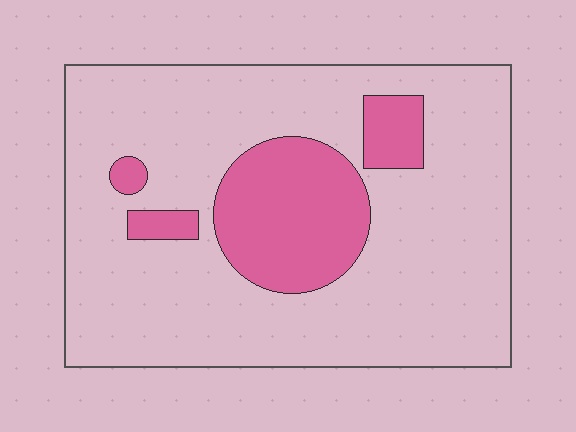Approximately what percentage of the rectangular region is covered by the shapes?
Approximately 20%.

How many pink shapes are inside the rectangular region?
4.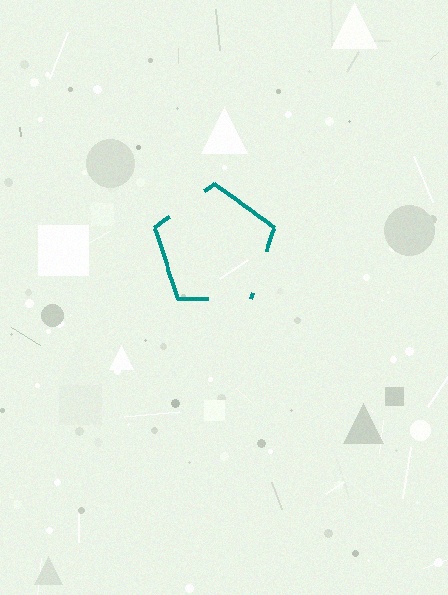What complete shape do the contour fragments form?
The contour fragments form a pentagon.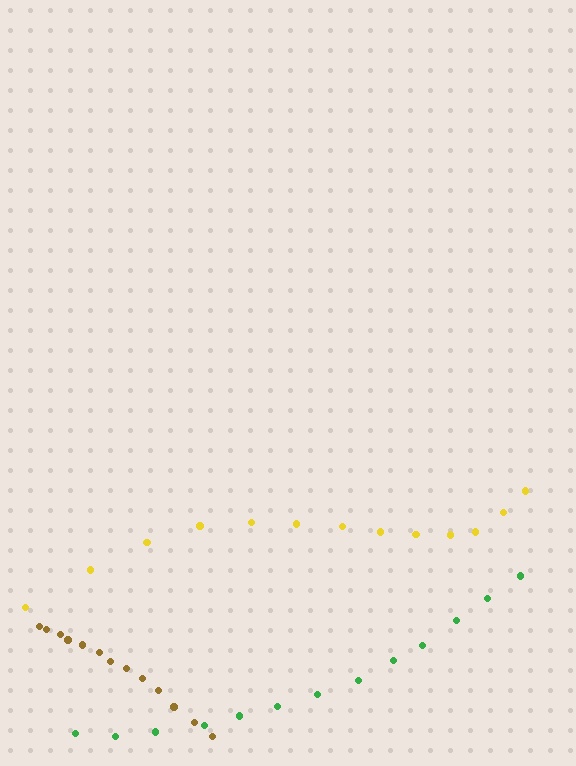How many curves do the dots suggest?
There are 3 distinct paths.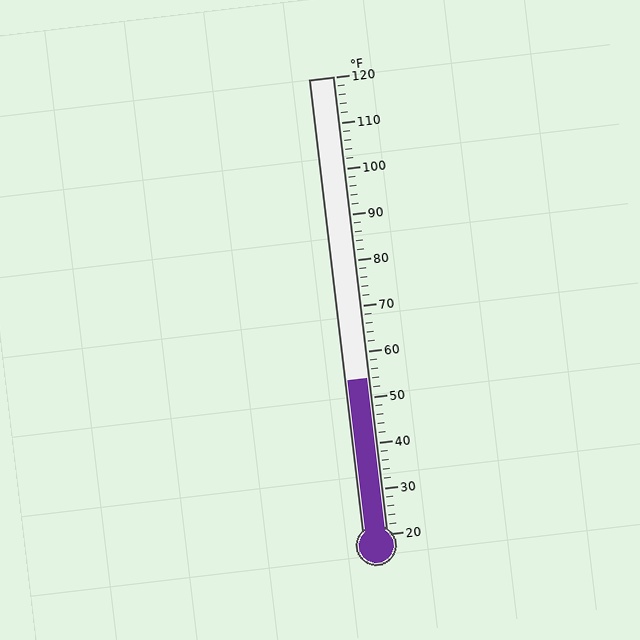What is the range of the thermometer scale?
The thermometer scale ranges from 20°F to 120°F.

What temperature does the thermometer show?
The thermometer shows approximately 54°F.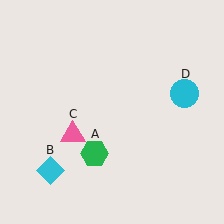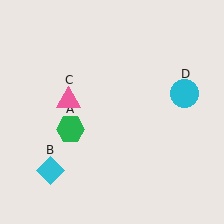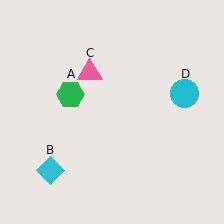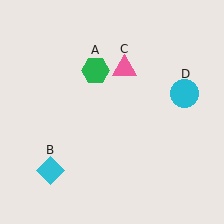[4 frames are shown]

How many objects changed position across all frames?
2 objects changed position: green hexagon (object A), pink triangle (object C).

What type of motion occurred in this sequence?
The green hexagon (object A), pink triangle (object C) rotated clockwise around the center of the scene.